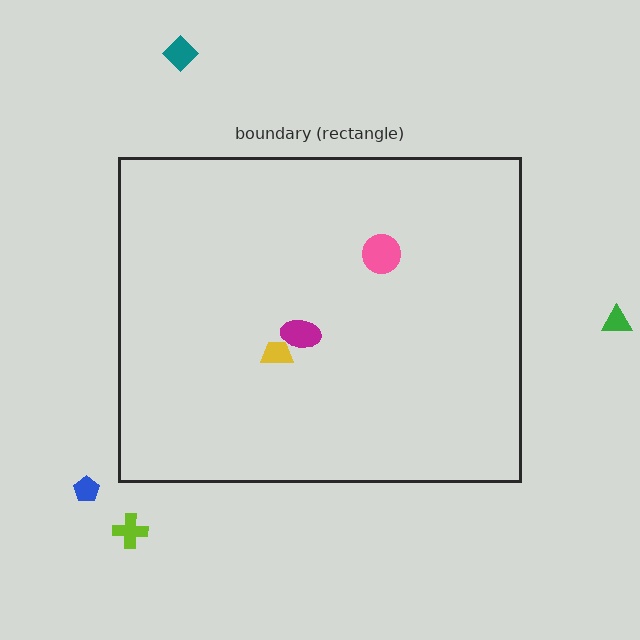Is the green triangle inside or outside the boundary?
Outside.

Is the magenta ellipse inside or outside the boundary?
Inside.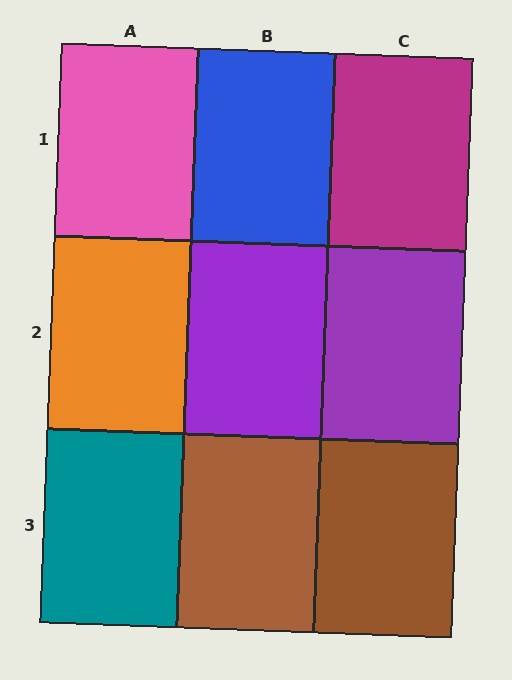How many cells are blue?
1 cell is blue.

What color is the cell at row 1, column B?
Blue.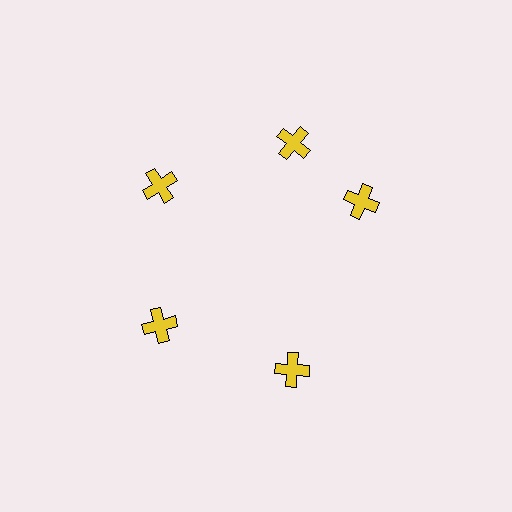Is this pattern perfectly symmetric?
No. The 5 yellow crosses are arranged in a ring, but one element near the 3 o'clock position is rotated out of alignment along the ring, breaking the 5-fold rotational symmetry.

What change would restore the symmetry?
The symmetry would be restored by rotating it back into even spacing with its neighbors so that all 5 crosses sit at equal angles and equal distance from the center.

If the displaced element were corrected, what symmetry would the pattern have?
It would have 5-fold rotational symmetry — the pattern would map onto itself every 72 degrees.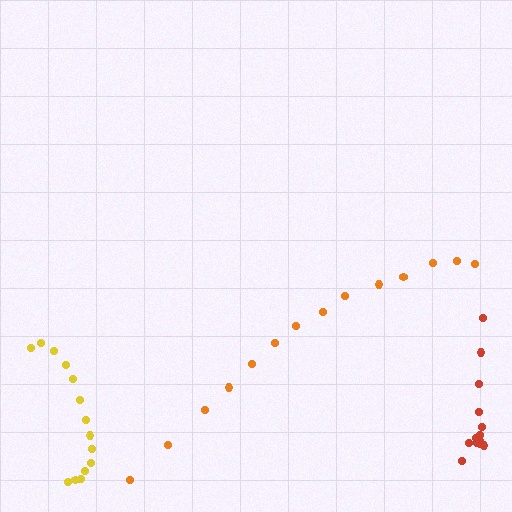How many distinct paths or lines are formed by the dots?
There are 3 distinct paths.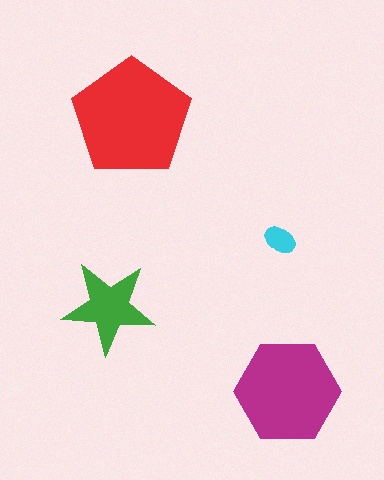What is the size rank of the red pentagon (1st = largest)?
1st.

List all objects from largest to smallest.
The red pentagon, the magenta hexagon, the green star, the cyan ellipse.